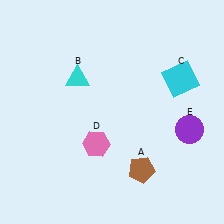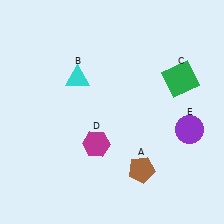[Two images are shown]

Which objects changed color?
C changed from cyan to green. D changed from pink to magenta.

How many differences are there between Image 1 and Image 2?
There are 2 differences between the two images.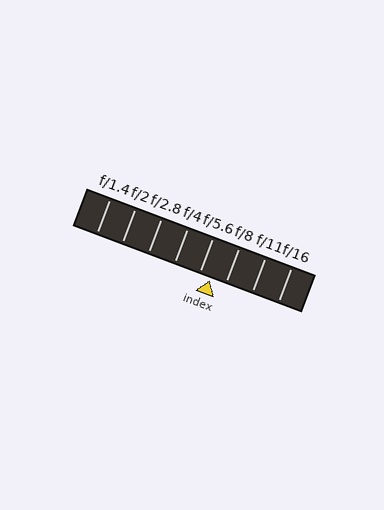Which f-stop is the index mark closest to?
The index mark is closest to f/5.6.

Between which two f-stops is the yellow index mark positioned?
The index mark is between f/5.6 and f/8.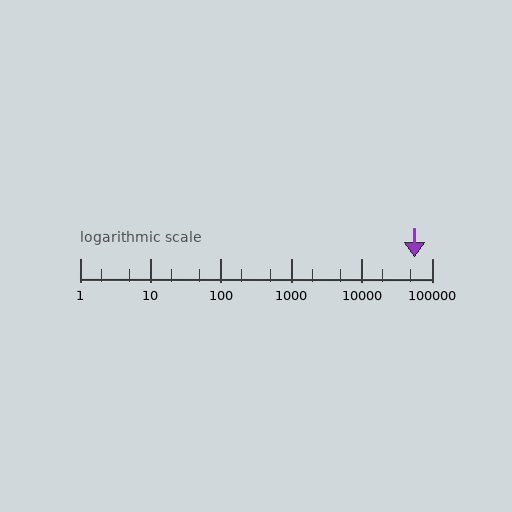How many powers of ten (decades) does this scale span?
The scale spans 5 decades, from 1 to 100000.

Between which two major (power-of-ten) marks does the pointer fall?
The pointer is between 10000 and 100000.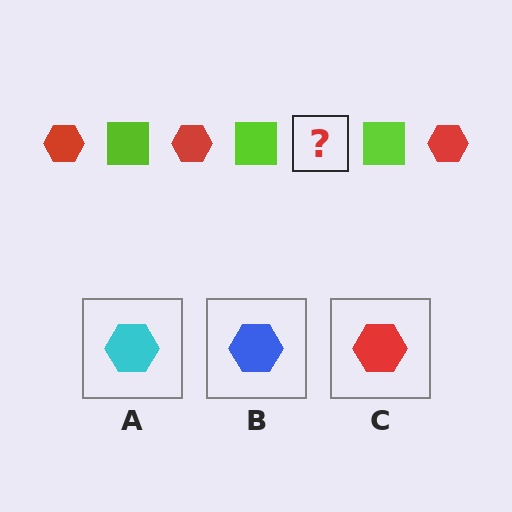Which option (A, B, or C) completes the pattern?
C.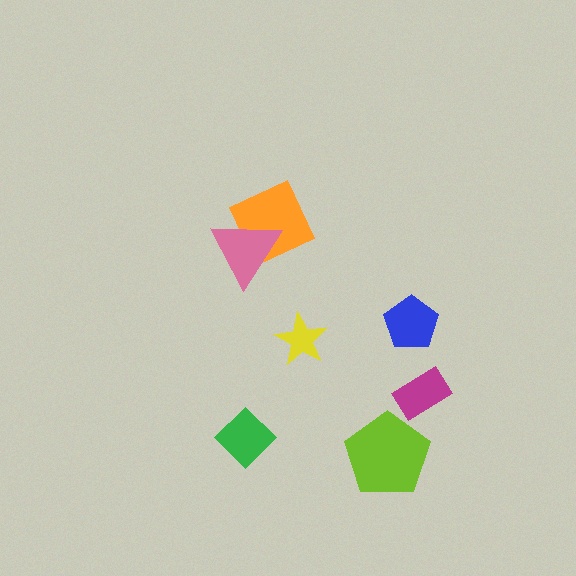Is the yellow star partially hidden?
No, no other shape covers it.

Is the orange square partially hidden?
Yes, it is partially covered by another shape.